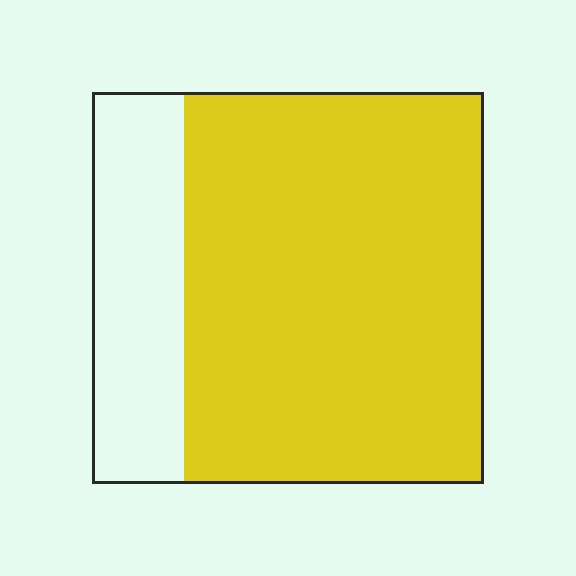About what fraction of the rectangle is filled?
About three quarters (3/4).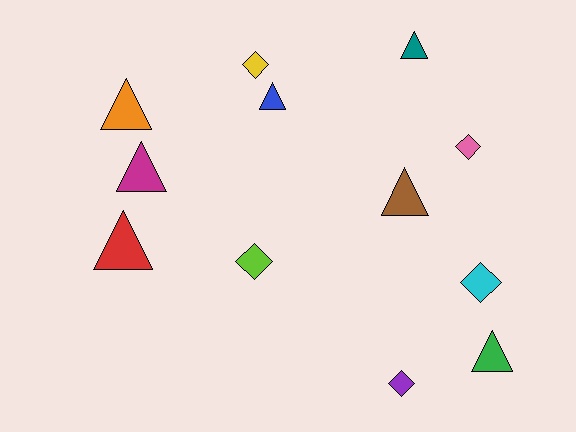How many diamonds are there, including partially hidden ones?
There are 5 diamonds.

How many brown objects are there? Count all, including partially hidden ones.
There is 1 brown object.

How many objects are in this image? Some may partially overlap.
There are 12 objects.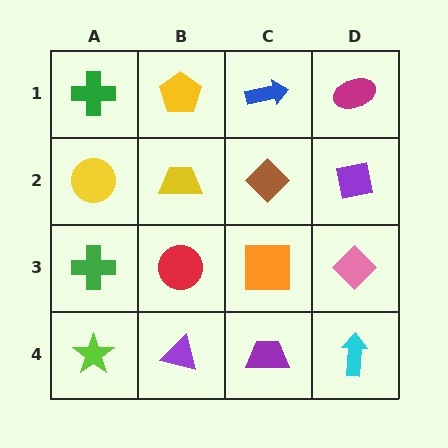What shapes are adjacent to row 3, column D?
A purple square (row 2, column D), a cyan arrow (row 4, column D), an orange square (row 3, column C).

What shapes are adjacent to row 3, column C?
A brown diamond (row 2, column C), a purple trapezoid (row 4, column C), a red circle (row 3, column B), a pink diamond (row 3, column D).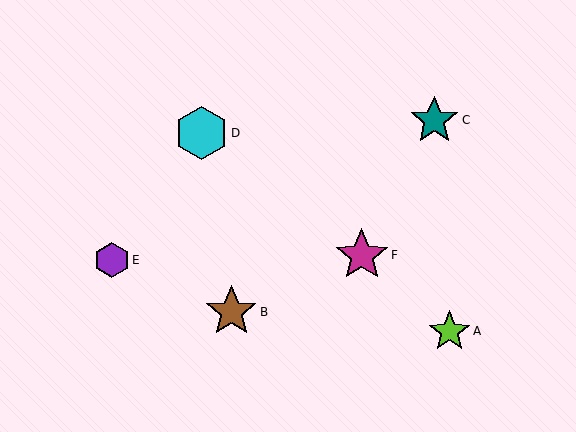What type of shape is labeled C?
Shape C is a teal star.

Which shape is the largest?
The magenta star (labeled F) is the largest.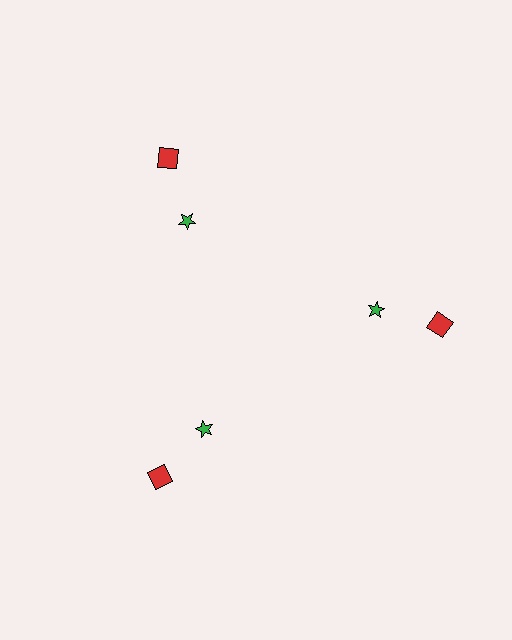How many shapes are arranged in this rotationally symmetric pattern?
There are 6 shapes, arranged in 3 groups of 2.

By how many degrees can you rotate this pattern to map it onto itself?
The pattern maps onto itself every 120 degrees of rotation.